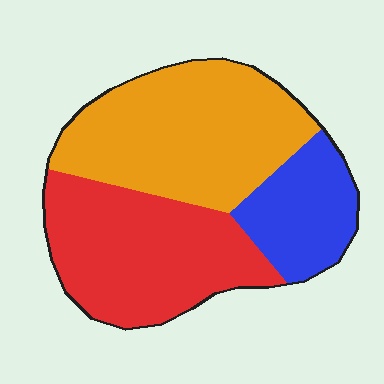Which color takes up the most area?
Orange, at roughly 45%.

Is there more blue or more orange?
Orange.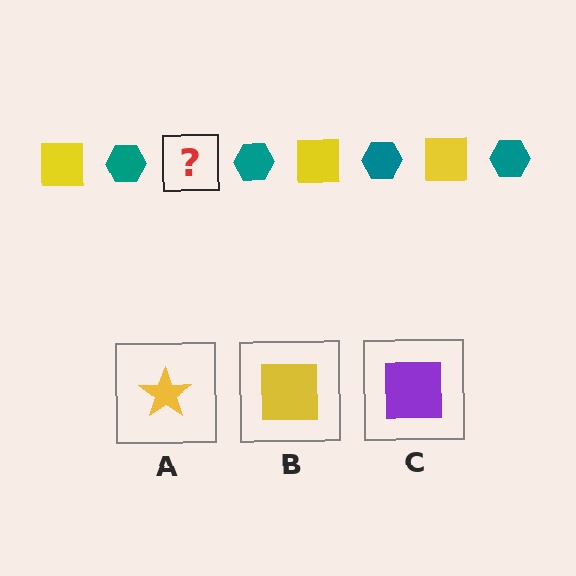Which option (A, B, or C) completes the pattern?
B.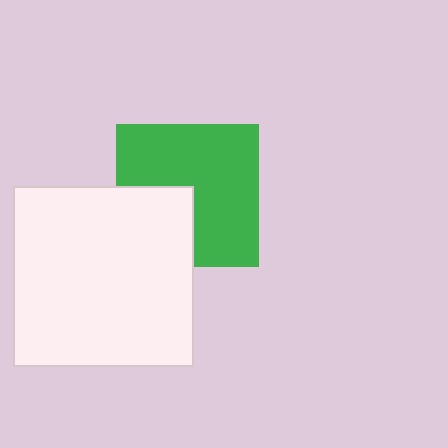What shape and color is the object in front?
The object in front is a white square.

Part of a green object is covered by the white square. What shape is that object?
It is a square.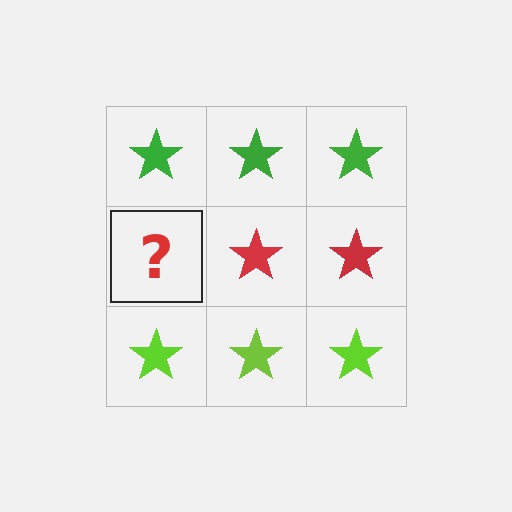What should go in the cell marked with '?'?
The missing cell should contain a red star.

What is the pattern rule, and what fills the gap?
The rule is that each row has a consistent color. The gap should be filled with a red star.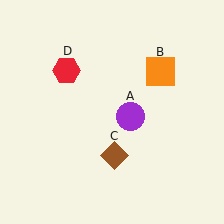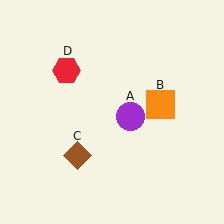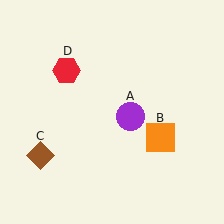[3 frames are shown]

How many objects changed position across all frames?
2 objects changed position: orange square (object B), brown diamond (object C).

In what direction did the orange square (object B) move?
The orange square (object B) moved down.